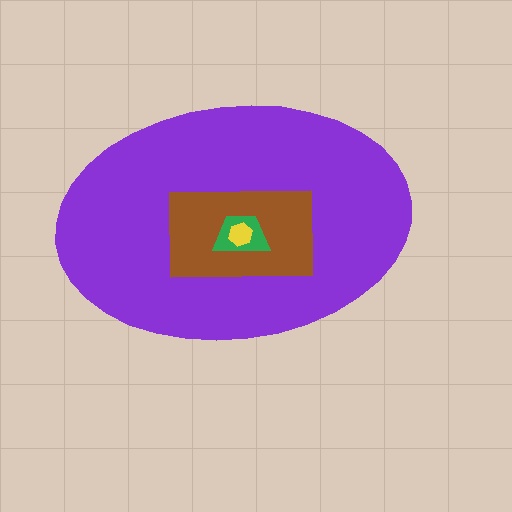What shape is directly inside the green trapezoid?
The yellow hexagon.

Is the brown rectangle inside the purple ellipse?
Yes.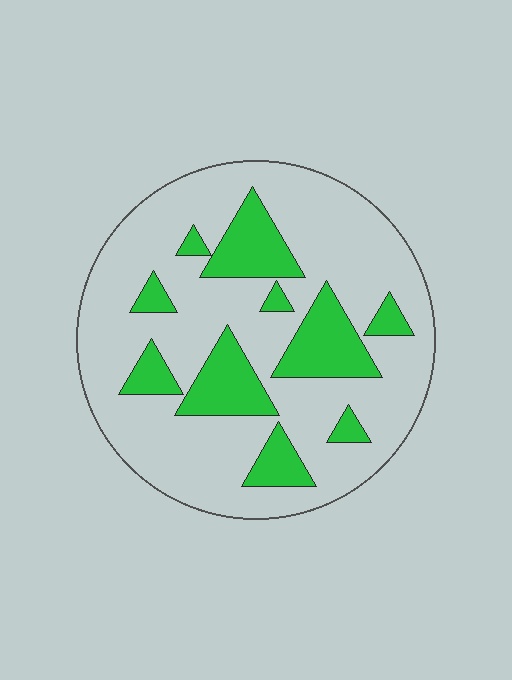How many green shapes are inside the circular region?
10.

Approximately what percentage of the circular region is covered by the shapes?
Approximately 25%.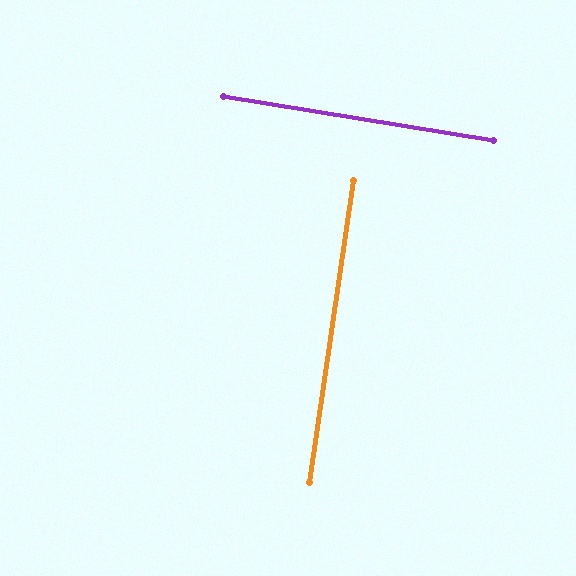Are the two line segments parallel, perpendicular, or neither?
Perpendicular — they meet at approximately 89°.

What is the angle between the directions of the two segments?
Approximately 89 degrees.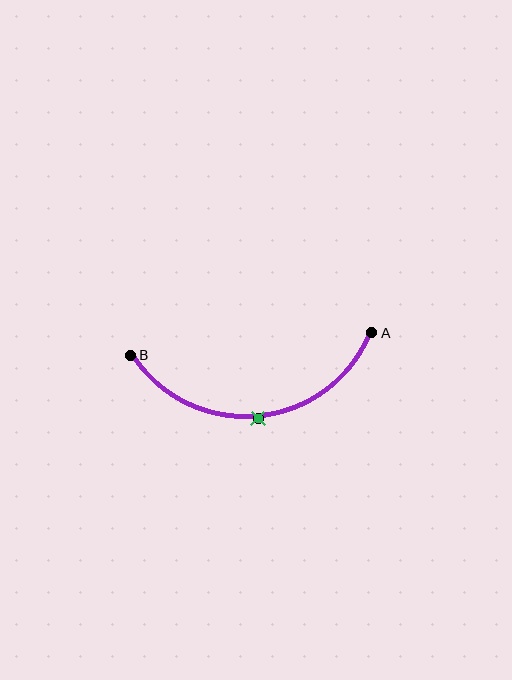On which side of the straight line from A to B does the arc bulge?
The arc bulges below the straight line connecting A and B.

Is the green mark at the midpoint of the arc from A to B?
Yes. The green mark lies on the arc at equal arc-length from both A and B — it is the arc midpoint.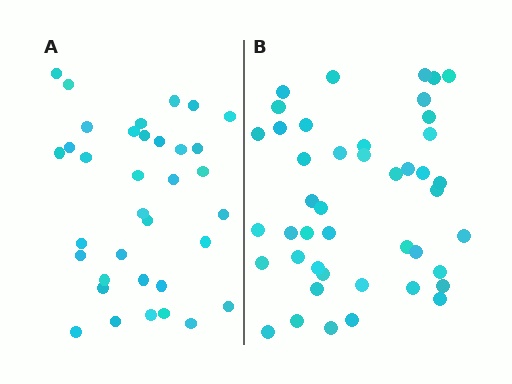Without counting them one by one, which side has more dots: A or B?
Region B (the right region) has more dots.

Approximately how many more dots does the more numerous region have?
Region B has roughly 8 or so more dots than region A.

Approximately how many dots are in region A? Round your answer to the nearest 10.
About 40 dots. (The exact count is 35, which rounds to 40.)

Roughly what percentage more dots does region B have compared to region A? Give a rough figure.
About 25% more.